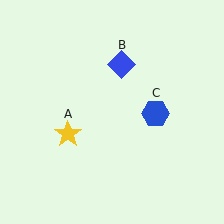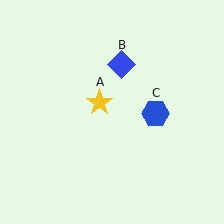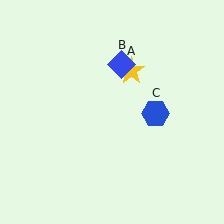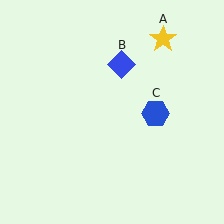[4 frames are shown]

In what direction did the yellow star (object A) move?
The yellow star (object A) moved up and to the right.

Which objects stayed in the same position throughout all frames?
Blue diamond (object B) and blue hexagon (object C) remained stationary.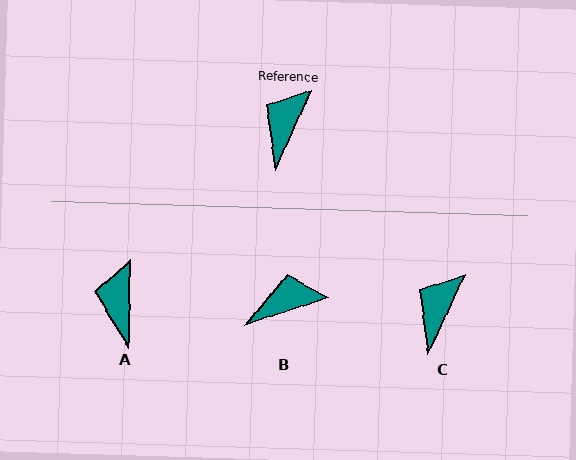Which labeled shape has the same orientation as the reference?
C.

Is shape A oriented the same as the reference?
No, it is off by about 24 degrees.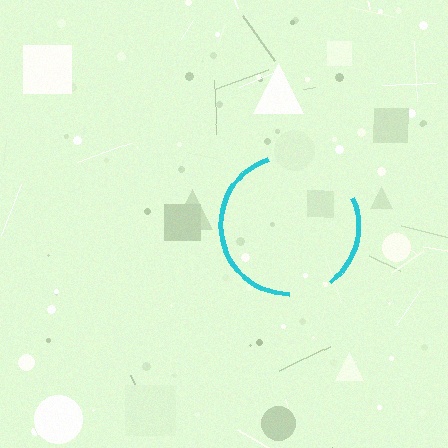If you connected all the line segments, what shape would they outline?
They would outline a circle.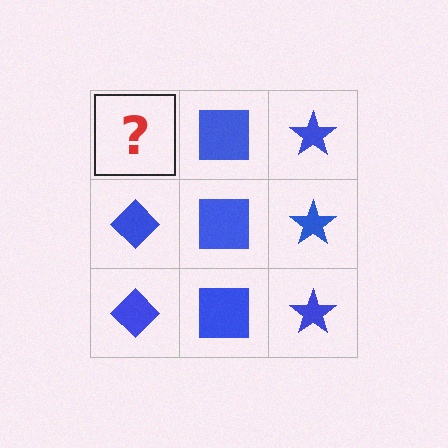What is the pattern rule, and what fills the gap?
The rule is that each column has a consistent shape. The gap should be filled with a blue diamond.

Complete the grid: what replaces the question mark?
The question mark should be replaced with a blue diamond.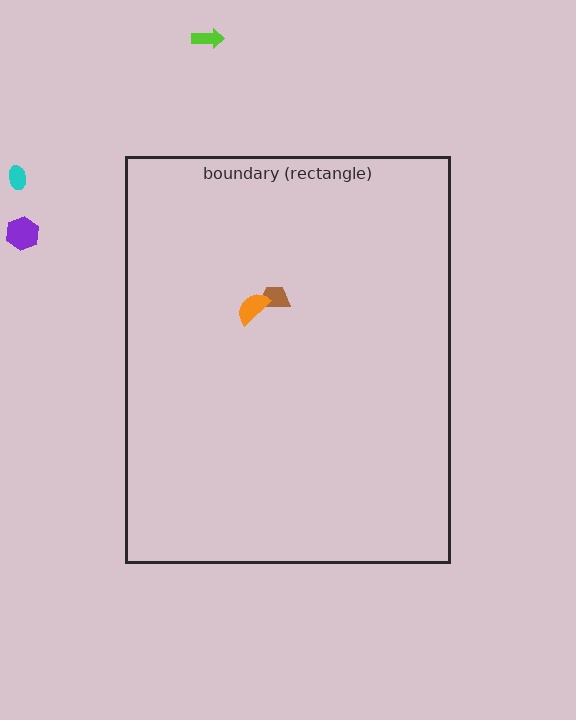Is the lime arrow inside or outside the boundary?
Outside.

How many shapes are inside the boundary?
2 inside, 3 outside.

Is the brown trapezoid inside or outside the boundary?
Inside.